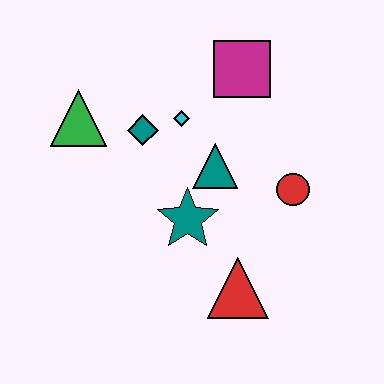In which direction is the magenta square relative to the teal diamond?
The magenta square is to the right of the teal diamond.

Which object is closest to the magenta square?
The cyan diamond is closest to the magenta square.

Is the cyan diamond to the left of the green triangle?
No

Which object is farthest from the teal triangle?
The green triangle is farthest from the teal triangle.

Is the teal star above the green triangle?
No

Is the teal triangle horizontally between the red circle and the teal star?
Yes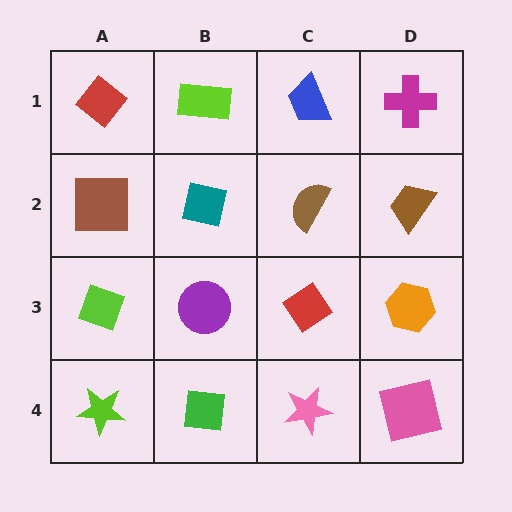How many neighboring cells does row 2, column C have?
4.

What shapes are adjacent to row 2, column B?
A lime rectangle (row 1, column B), a purple circle (row 3, column B), a brown square (row 2, column A), a brown semicircle (row 2, column C).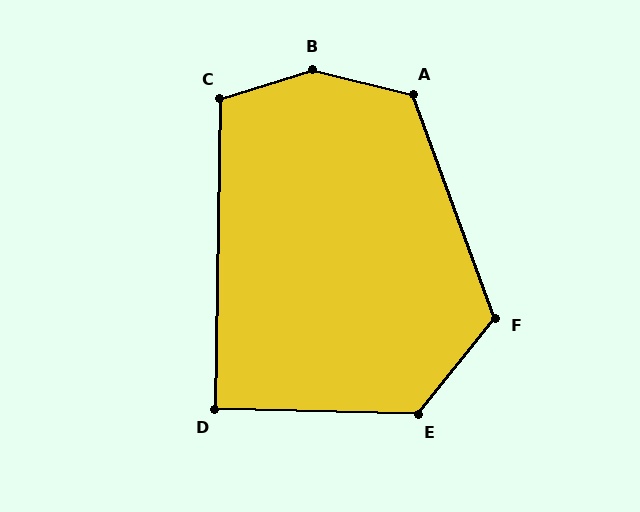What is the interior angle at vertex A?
Approximately 124 degrees (obtuse).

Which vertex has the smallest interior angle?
D, at approximately 90 degrees.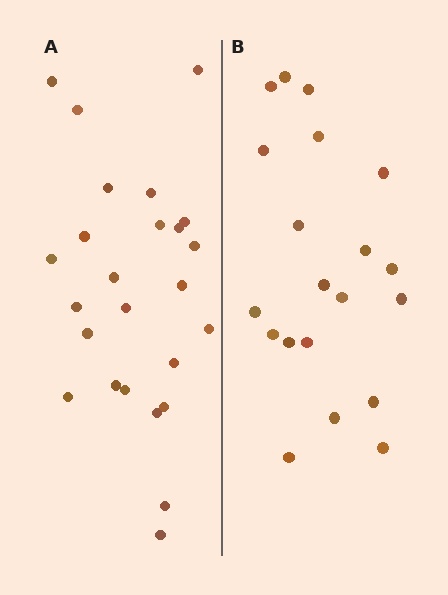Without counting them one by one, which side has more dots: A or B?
Region A (the left region) has more dots.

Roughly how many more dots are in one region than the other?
Region A has about 5 more dots than region B.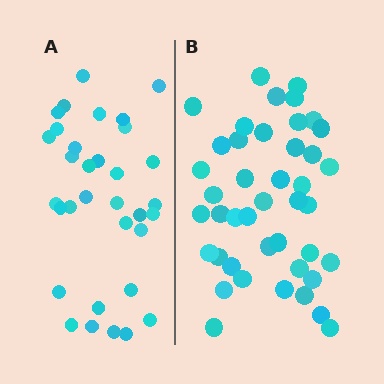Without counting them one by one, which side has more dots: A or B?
Region B (the right region) has more dots.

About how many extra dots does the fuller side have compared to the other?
Region B has roughly 10 or so more dots than region A.